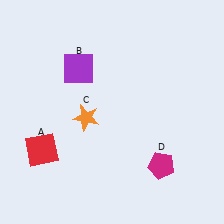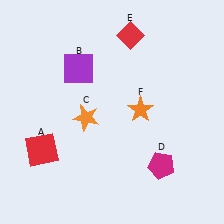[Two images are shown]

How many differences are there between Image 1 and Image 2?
There are 2 differences between the two images.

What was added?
A red diamond (E), an orange star (F) were added in Image 2.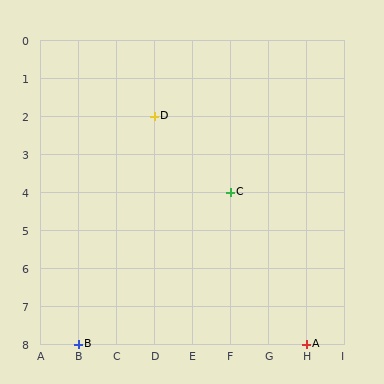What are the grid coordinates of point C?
Point C is at grid coordinates (F, 4).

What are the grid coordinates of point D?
Point D is at grid coordinates (D, 2).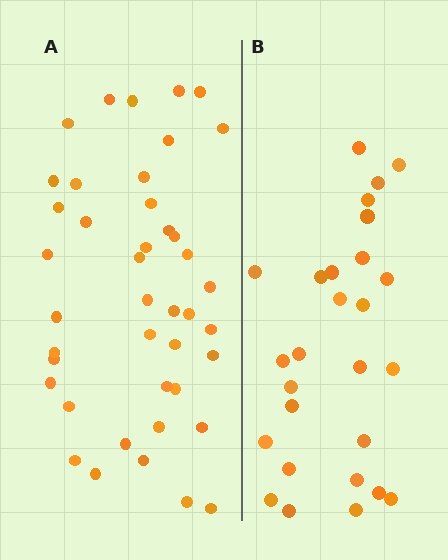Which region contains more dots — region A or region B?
Region A (the left region) has more dots.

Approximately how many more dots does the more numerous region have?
Region A has approximately 15 more dots than region B.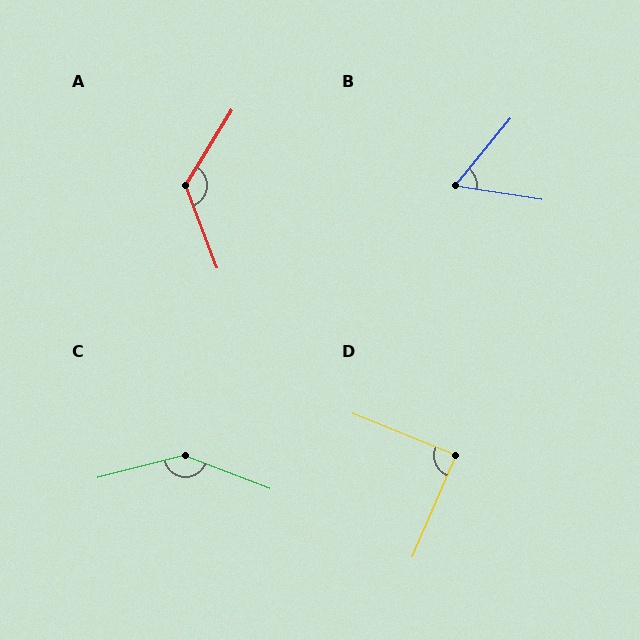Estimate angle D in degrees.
Approximately 89 degrees.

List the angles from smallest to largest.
B (59°), D (89°), A (128°), C (145°).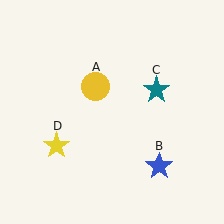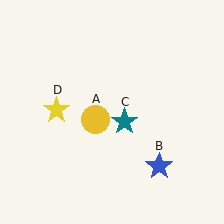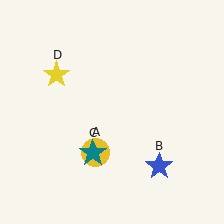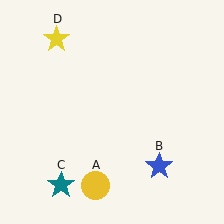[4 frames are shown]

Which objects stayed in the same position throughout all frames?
Blue star (object B) remained stationary.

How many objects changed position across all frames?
3 objects changed position: yellow circle (object A), teal star (object C), yellow star (object D).